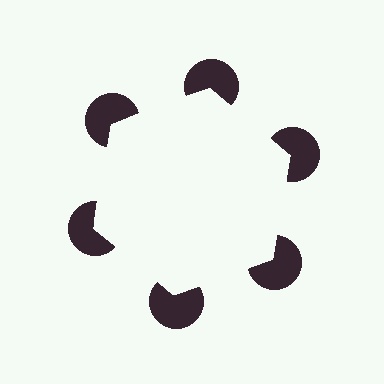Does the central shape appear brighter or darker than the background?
It typically appears slightly brighter than the background, even though no actual brightness change is drawn.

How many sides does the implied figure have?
6 sides.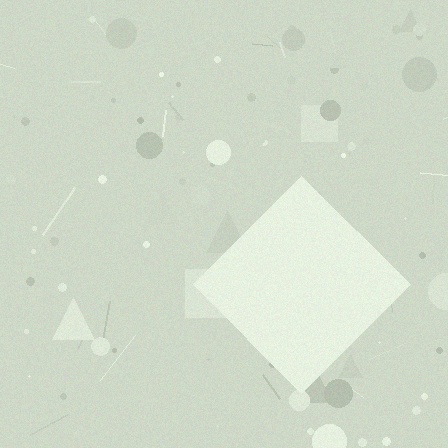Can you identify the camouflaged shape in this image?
The camouflaged shape is a diamond.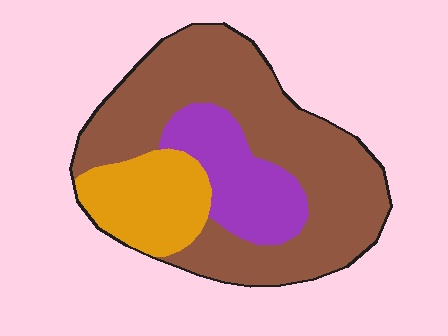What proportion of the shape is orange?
Orange takes up about one fifth (1/5) of the shape.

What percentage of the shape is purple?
Purple covers roughly 20% of the shape.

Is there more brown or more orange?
Brown.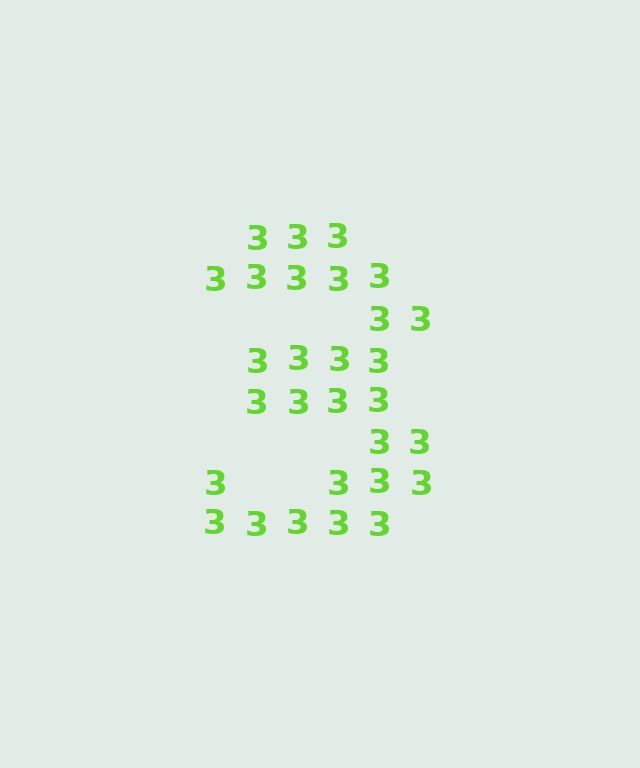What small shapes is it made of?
It is made of small digit 3's.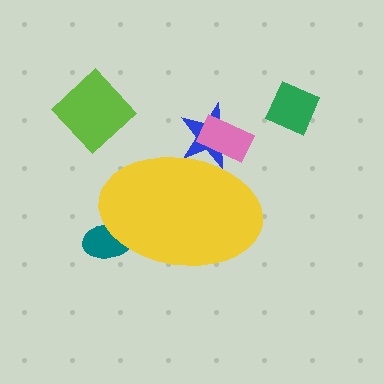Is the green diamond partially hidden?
No, the green diamond is fully visible.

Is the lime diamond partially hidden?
No, the lime diamond is fully visible.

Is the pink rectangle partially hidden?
Yes, the pink rectangle is partially hidden behind the yellow ellipse.